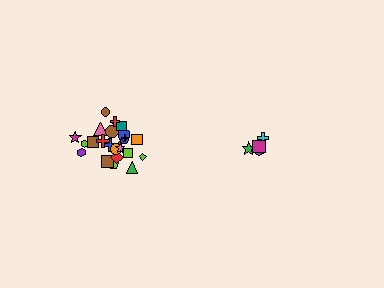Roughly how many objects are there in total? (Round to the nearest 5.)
Roughly 30 objects in total.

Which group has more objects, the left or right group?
The left group.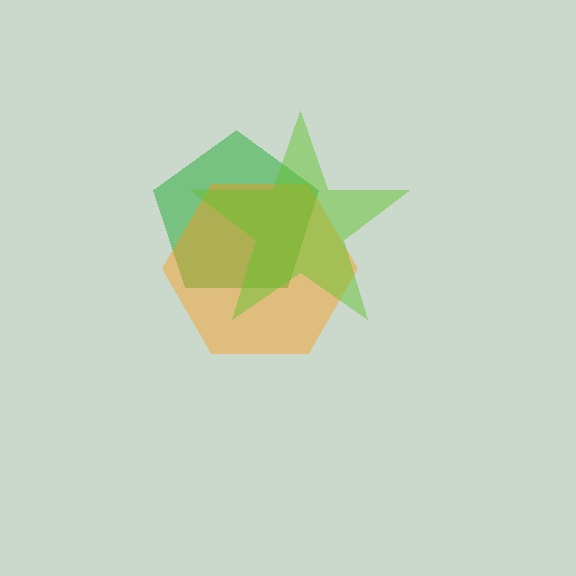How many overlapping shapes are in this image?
There are 3 overlapping shapes in the image.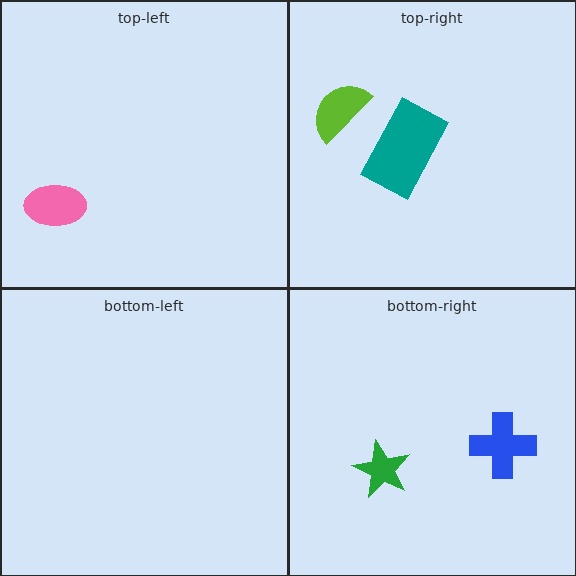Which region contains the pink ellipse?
The top-left region.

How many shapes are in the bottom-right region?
2.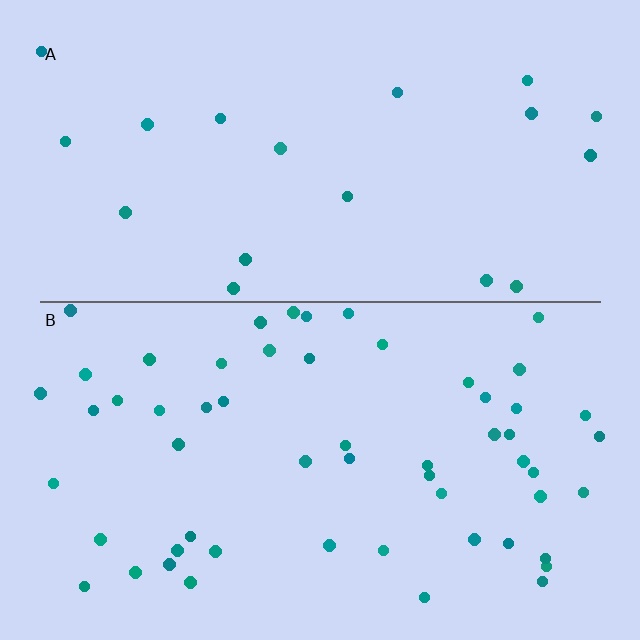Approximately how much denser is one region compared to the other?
Approximately 2.9× — region B over region A.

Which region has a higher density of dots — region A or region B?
B (the bottom).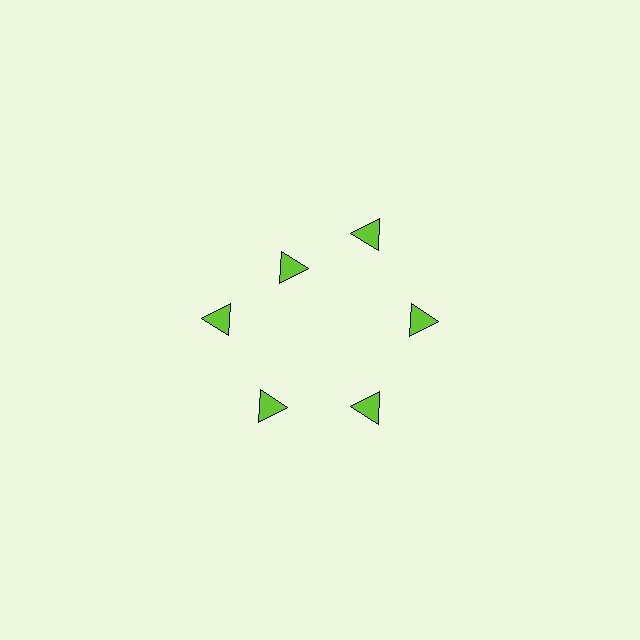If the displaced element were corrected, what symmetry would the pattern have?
It would have 6-fold rotational symmetry — the pattern would map onto itself every 60 degrees.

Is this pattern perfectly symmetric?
No. The 6 lime triangles are arranged in a ring, but one element near the 11 o'clock position is pulled inward toward the center, breaking the 6-fold rotational symmetry.